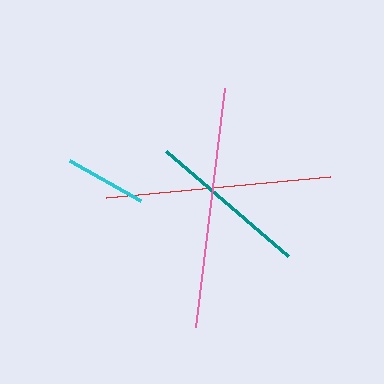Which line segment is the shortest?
The cyan line is the shortest at approximately 82 pixels.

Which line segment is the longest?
The pink line is the longest at approximately 240 pixels.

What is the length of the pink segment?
The pink segment is approximately 240 pixels long.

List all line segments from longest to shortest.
From longest to shortest: pink, red, teal, cyan.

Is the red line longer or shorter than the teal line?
The red line is longer than the teal line.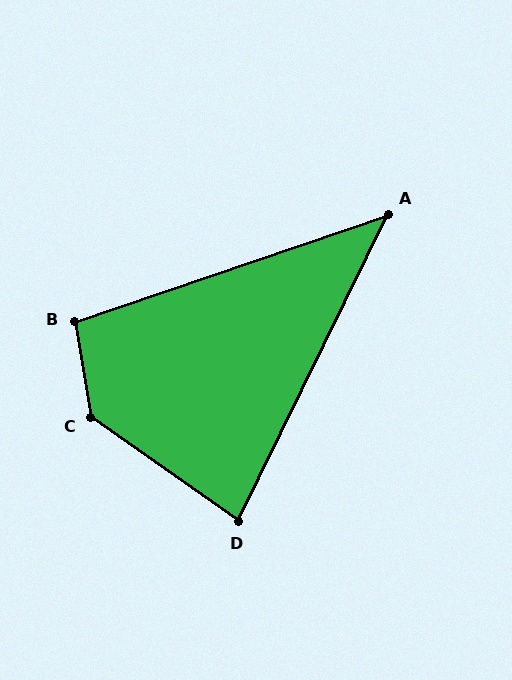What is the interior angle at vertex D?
Approximately 81 degrees (acute).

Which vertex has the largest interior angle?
C, at approximately 135 degrees.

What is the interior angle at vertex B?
Approximately 99 degrees (obtuse).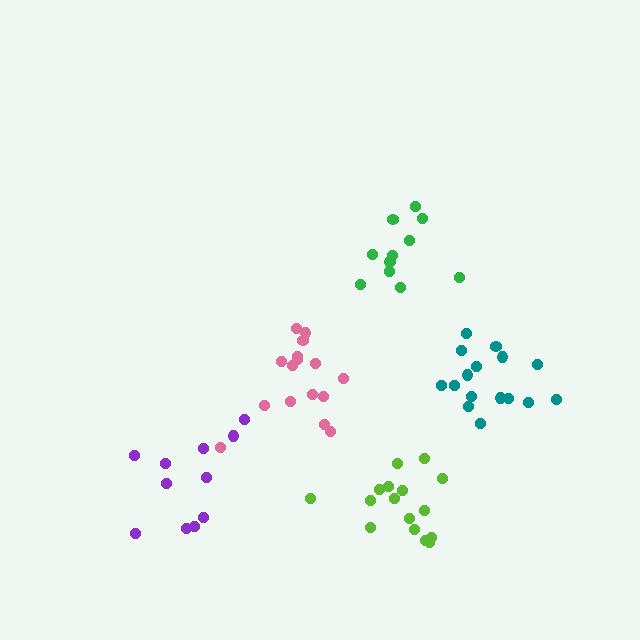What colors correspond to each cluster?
The clusters are colored: teal, lime, green, purple, pink.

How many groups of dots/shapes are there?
There are 5 groups.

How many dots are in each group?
Group 1: 16 dots, Group 2: 16 dots, Group 3: 12 dots, Group 4: 11 dots, Group 5: 16 dots (71 total).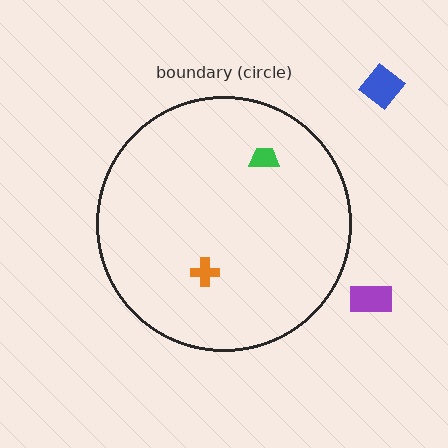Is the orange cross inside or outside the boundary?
Inside.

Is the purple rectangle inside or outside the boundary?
Outside.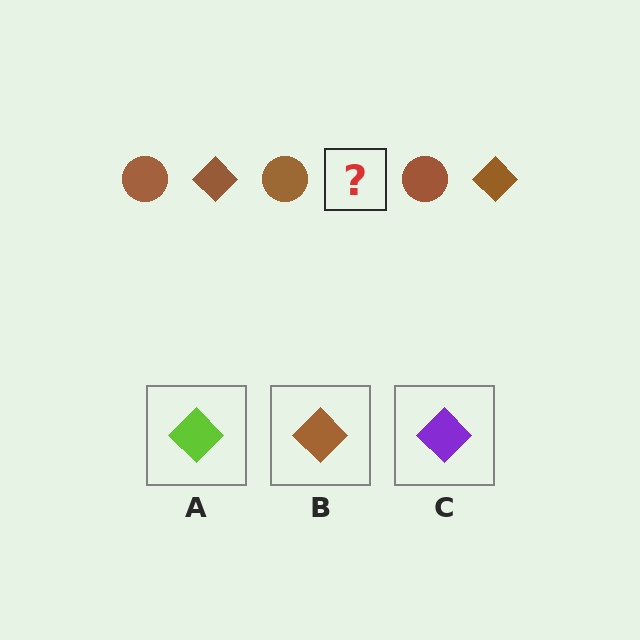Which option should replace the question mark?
Option B.